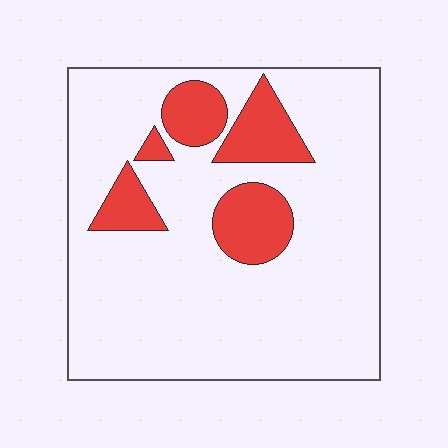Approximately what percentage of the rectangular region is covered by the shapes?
Approximately 20%.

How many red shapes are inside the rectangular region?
5.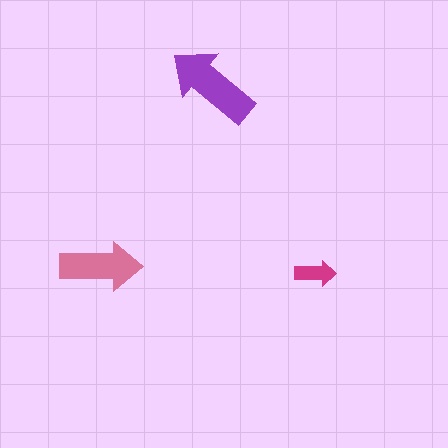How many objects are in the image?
There are 3 objects in the image.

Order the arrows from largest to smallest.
the purple one, the pink one, the magenta one.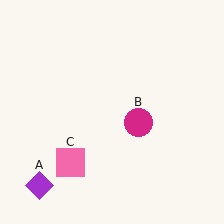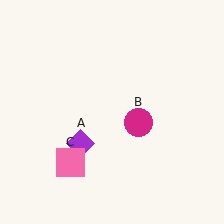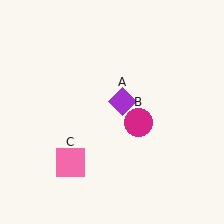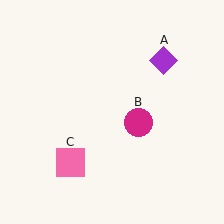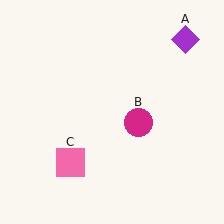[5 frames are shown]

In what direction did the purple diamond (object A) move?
The purple diamond (object A) moved up and to the right.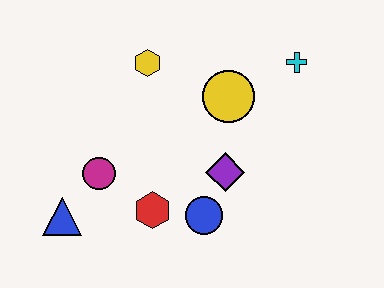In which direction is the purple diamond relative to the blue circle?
The purple diamond is above the blue circle.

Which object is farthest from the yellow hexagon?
The blue triangle is farthest from the yellow hexagon.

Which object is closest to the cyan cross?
The yellow circle is closest to the cyan cross.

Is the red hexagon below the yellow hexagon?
Yes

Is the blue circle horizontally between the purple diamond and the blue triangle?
Yes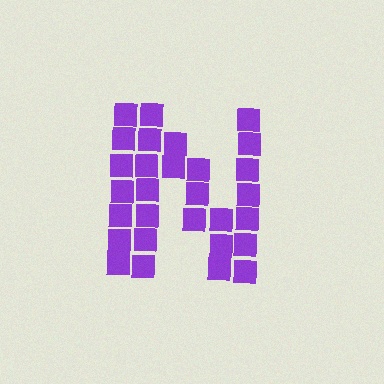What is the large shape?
The large shape is the letter N.